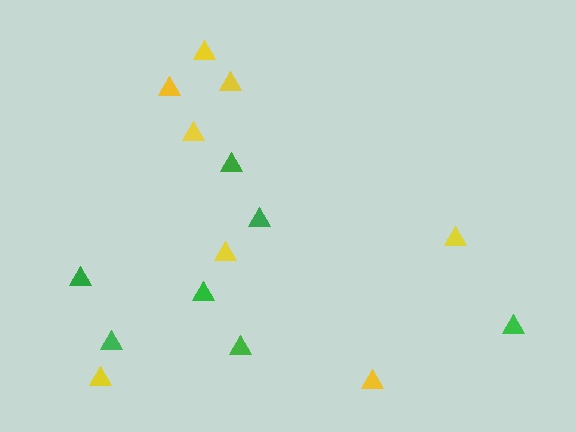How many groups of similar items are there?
There are 2 groups: one group of yellow triangles (8) and one group of green triangles (7).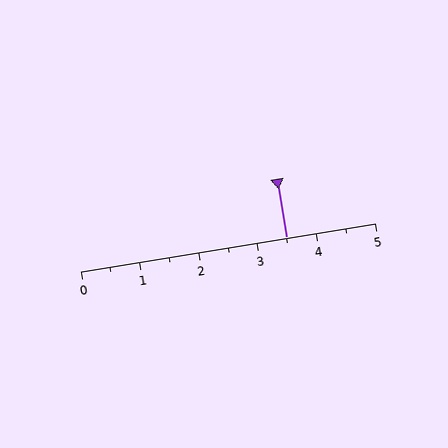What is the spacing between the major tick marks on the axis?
The major ticks are spaced 1 apart.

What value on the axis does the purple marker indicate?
The marker indicates approximately 3.5.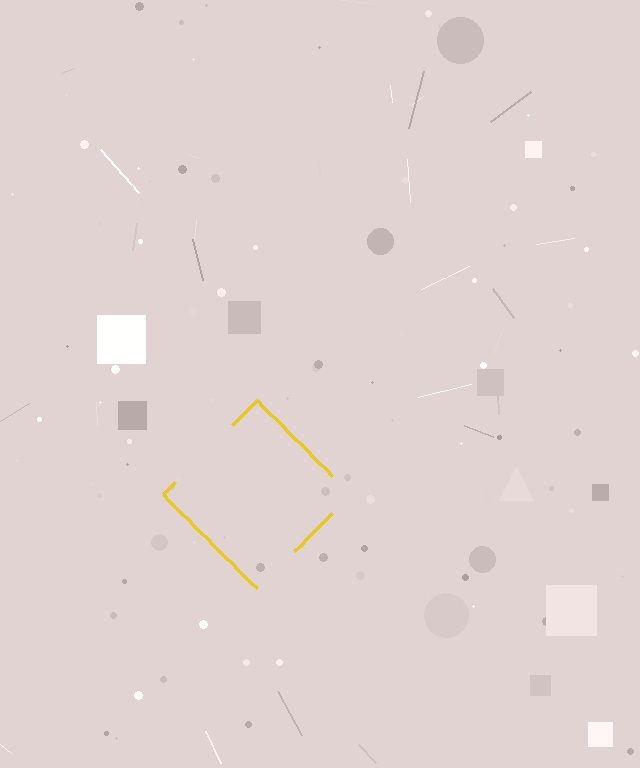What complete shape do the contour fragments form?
The contour fragments form a diamond.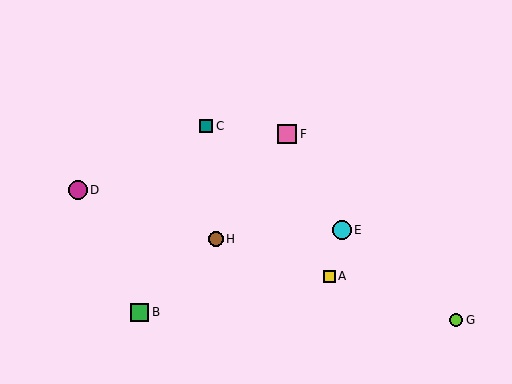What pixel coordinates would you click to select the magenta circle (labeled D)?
Click at (78, 190) to select the magenta circle D.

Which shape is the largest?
The pink square (labeled F) is the largest.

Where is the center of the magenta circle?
The center of the magenta circle is at (78, 190).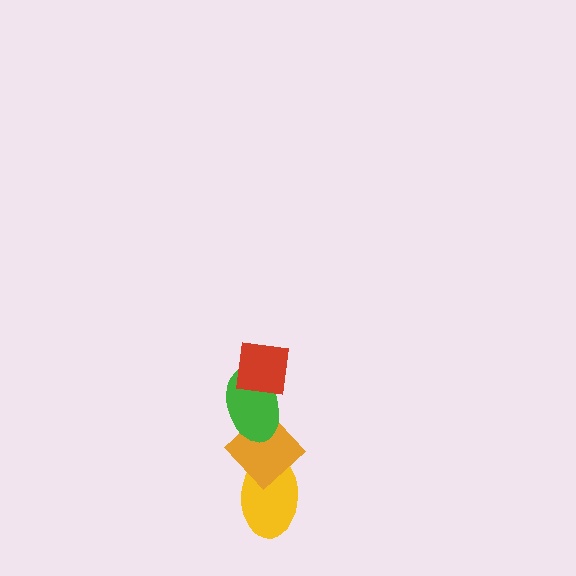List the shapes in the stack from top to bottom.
From top to bottom: the red square, the green ellipse, the orange diamond, the yellow ellipse.